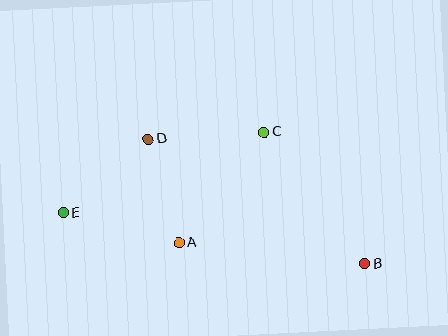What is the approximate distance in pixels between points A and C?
The distance between A and C is approximately 139 pixels.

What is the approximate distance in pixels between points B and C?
The distance between B and C is approximately 166 pixels.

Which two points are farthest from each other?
Points B and E are farthest from each other.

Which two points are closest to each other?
Points A and D are closest to each other.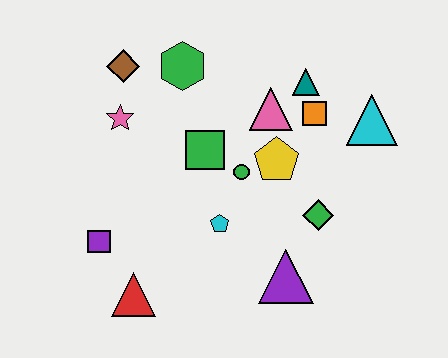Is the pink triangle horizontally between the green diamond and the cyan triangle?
No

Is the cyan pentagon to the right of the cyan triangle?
No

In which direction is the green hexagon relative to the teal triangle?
The green hexagon is to the left of the teal triangle.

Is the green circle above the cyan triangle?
No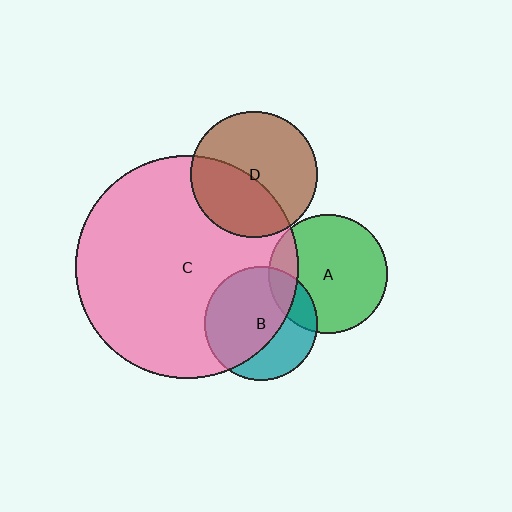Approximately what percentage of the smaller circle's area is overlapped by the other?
Approximately 40%.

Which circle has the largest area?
Circle C (pink).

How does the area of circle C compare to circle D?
Approximately 3.1 times.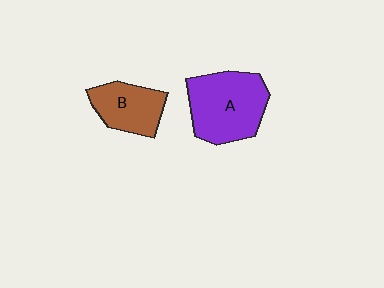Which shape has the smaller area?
Shape B (brown).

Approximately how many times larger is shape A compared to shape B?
Approximately 1.5 times.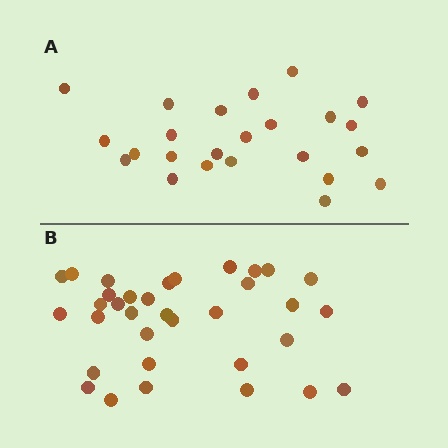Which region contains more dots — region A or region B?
Region B (the bottom region) has more dots.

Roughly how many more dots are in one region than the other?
Region B has roughly 10 or so more dots than region A.